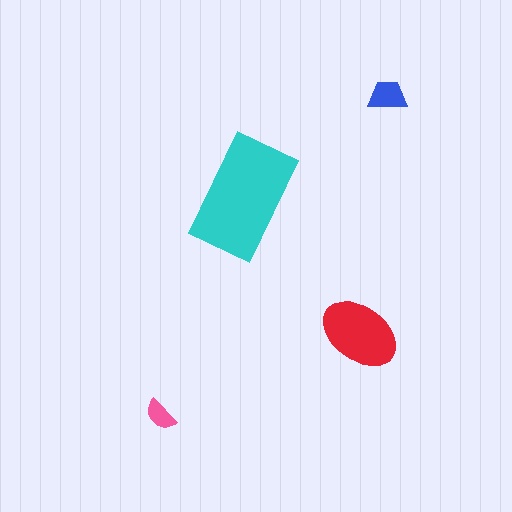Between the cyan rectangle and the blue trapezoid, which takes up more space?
The cyan rectangle.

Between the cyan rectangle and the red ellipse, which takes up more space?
The cyan rectangle.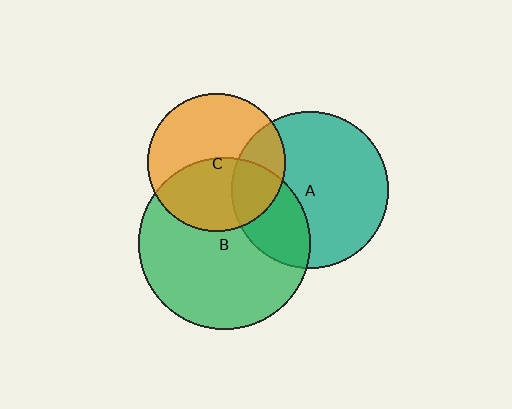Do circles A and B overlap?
Yes.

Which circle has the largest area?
Circle B (green).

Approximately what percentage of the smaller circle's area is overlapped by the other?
Approximately 30%.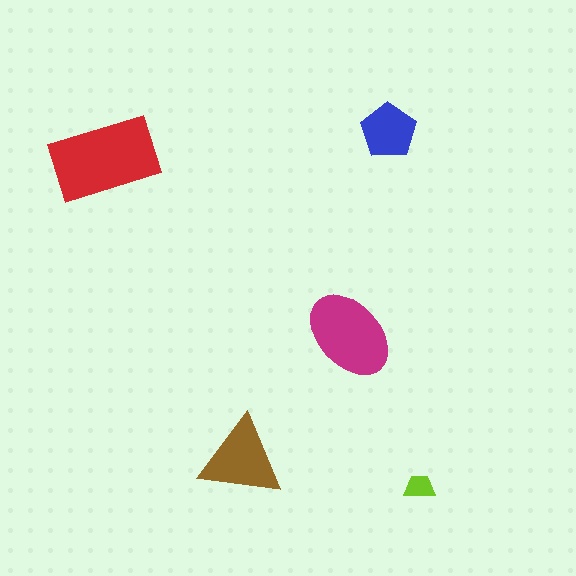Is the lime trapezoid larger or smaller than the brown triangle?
Smaller.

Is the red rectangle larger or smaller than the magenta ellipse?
Larger.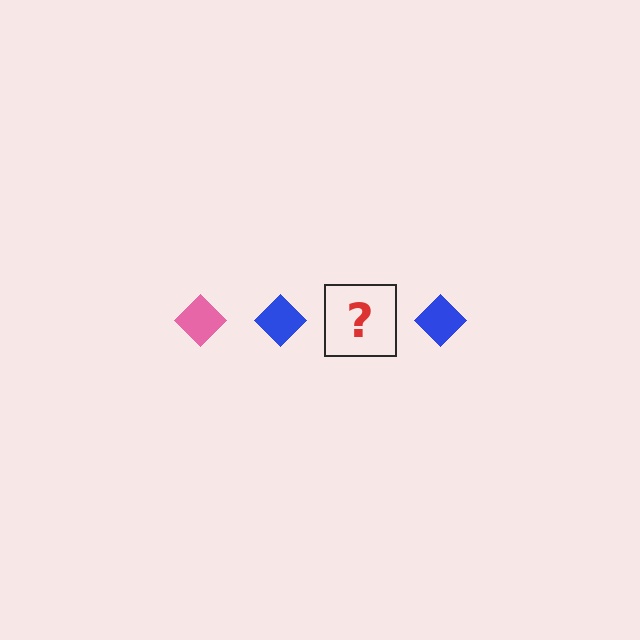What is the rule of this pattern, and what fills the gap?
The rule is that the pattern cycles through pink, blue diamonds. The gap should be filled with a pink diamond.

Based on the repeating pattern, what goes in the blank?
The blank should be a pink diamond.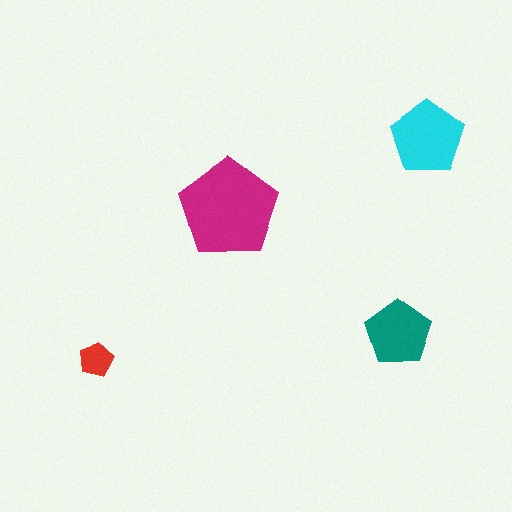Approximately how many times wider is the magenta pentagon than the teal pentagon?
About 1.5 times wider.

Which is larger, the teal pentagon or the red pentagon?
The teal one.